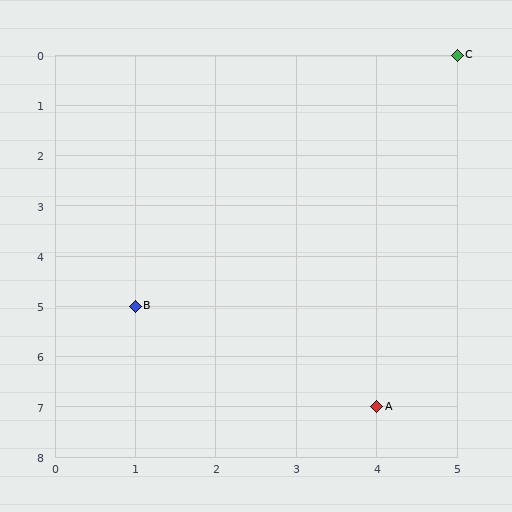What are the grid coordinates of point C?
Point C is at grid coordinates (5, 0).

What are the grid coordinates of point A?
Point A is at grid coordinates (4, 7).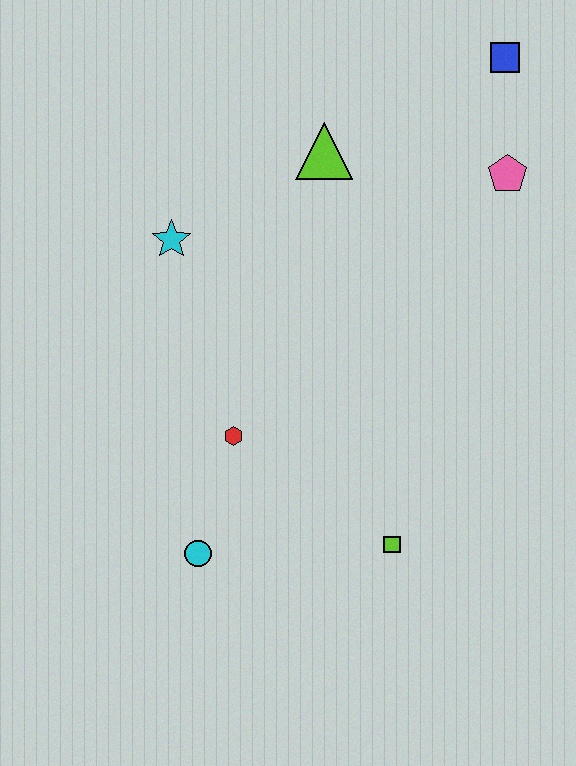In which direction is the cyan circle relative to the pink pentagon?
The cyan circle is below the pink pentagon.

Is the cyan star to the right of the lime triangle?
No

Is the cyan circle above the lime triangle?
No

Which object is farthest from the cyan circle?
The blue square is farthest from the cyan circle.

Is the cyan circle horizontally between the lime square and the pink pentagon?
No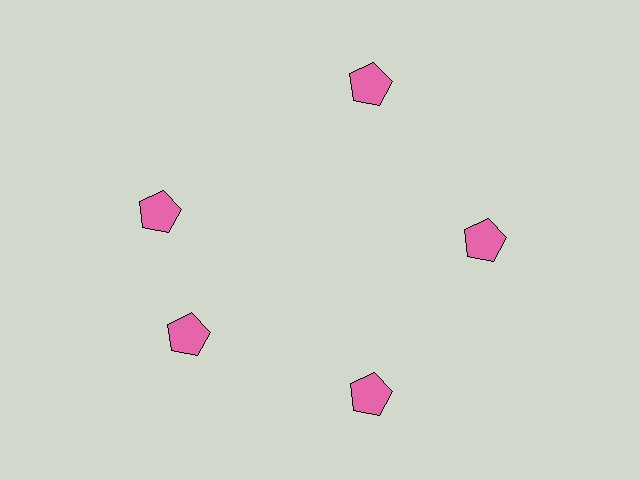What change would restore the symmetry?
The symmetry would be restored by rotating it back into even spacing with its neighbors so that all 5 pentagons sit at equal angles and equal distance from the center.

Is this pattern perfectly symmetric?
No. The 5 pink pentagons are arranged in a ring, but one element near the 10 o'clock position is rotated out of alignment along the ring, breaking the 5-fold rotational symmetry.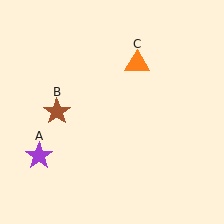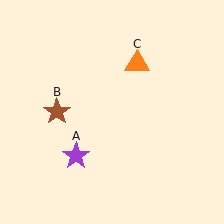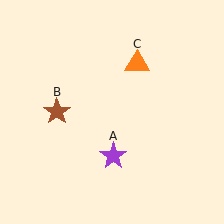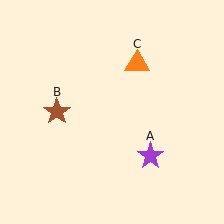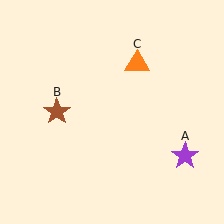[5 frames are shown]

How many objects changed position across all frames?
1 object changed position: purple star (object A).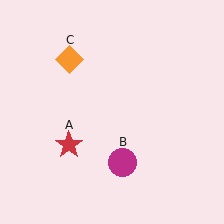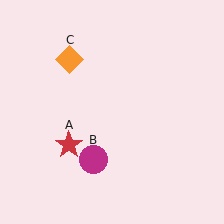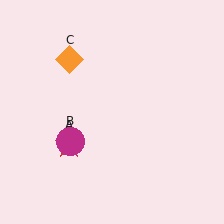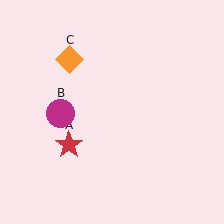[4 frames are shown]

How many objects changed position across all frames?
1 object changed position: magenta circle (object B).